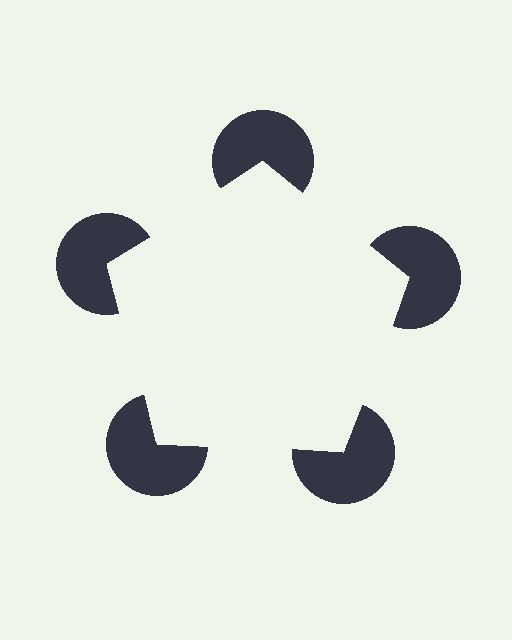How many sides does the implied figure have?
5 sides.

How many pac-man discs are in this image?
There are 5 — one at each vertex of the illusory pentagon.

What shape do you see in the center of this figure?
An illusory pentagon — its edges are inferred from the aligned wedge cuts in the pac-man discs, not physically drawn.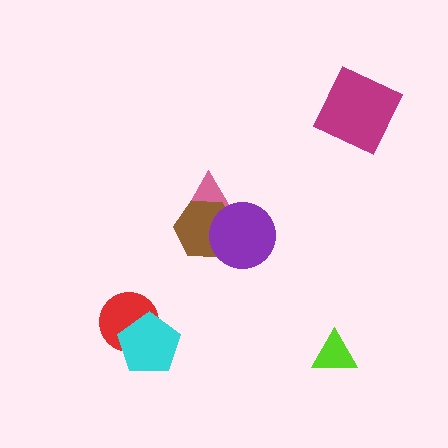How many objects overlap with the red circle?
1 object overlaps with the red circle.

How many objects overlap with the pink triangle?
2 objects overlap with the pink triangle.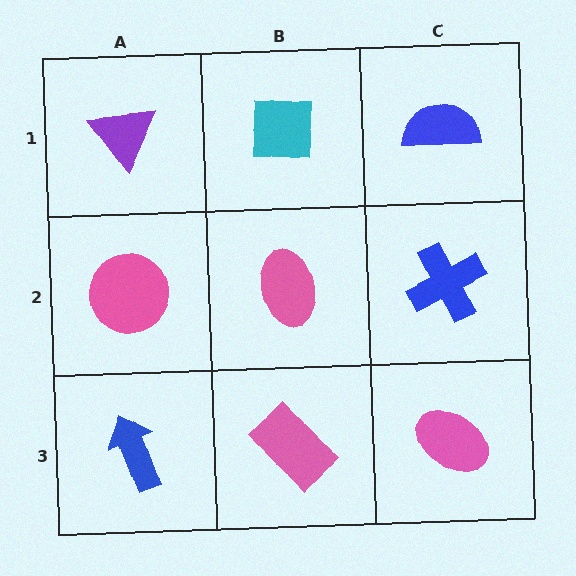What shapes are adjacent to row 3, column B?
A pink ellipse (row 2, column B), a blue arrow (row 3, column A), a pink ellipse (row 3, column C).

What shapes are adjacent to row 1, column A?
A pink circle (row 2, column A), a cyan square (row 1, column B).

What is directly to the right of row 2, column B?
A blue cross.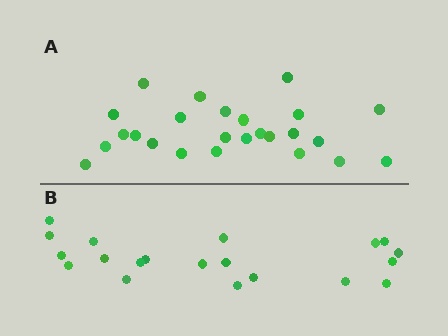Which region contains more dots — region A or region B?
Region A (the top region) has more dots.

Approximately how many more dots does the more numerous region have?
Region A has about 5 more dots than region B.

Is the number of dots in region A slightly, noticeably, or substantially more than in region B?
Region A has noticeably more, but not dramatically so. The ratio is roughly 1.2 to 1.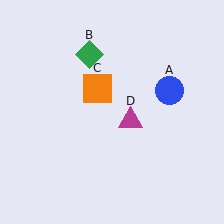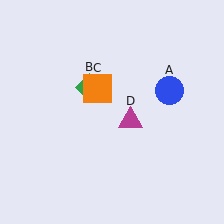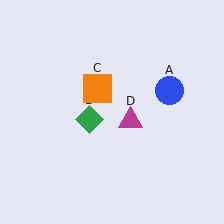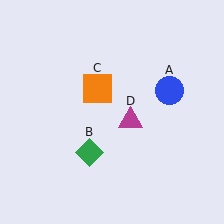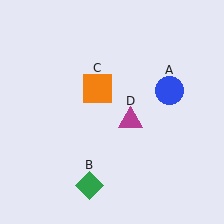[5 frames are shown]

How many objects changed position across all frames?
1 object changed position: green diamond (object B).